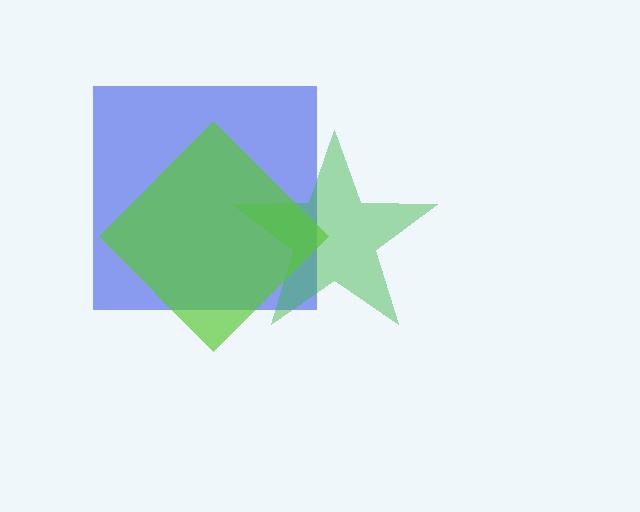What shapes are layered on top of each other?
The layered shapes are: a blue square, a green star, a lime diamond.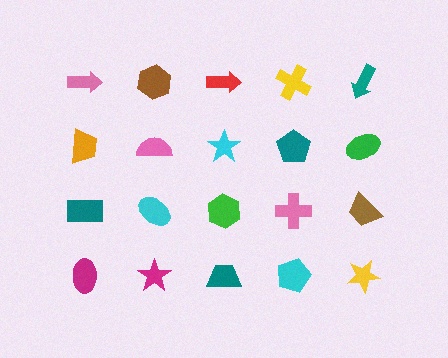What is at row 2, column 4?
A teal pentagon.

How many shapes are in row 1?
5 shapes.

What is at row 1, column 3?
A red arrow.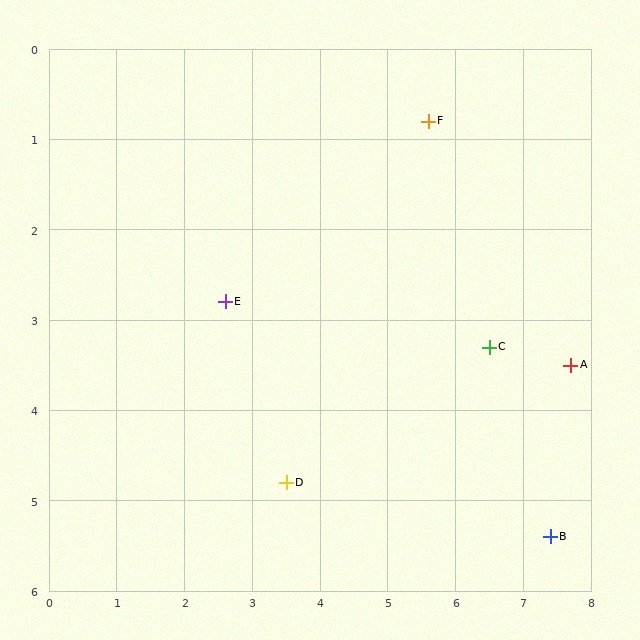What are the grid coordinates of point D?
Point D is at approximately (3.5, 4.8).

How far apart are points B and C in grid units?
Points B and C are about 2.3 grid units apart.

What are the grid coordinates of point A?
Point A is at approximately (7.7, 3.5).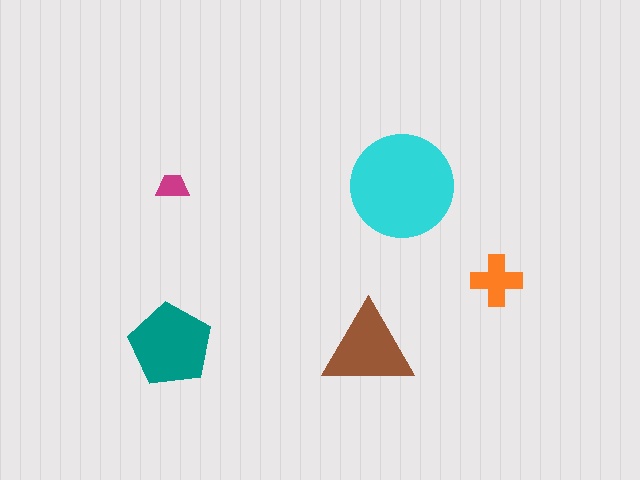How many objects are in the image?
There are 5 objects in the image.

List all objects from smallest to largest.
The magenta trapezoid, the orange cross, the brown triangle, the teal pentagon, the cyan circle.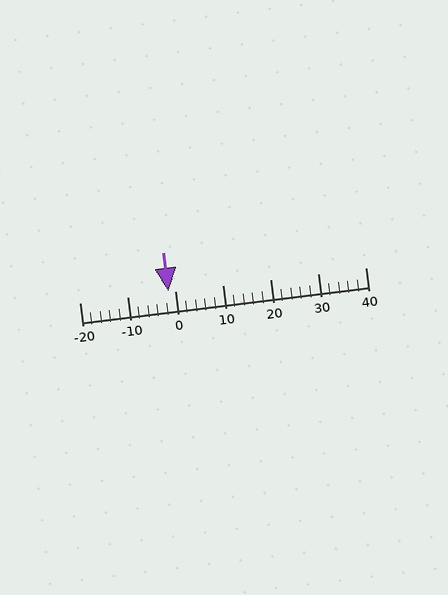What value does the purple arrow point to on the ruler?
The purple arrow points to approximately -1.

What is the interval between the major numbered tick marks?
The major tick marks are spaced 10 units apart.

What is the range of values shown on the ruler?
The ruler shows values from -20 to 40.